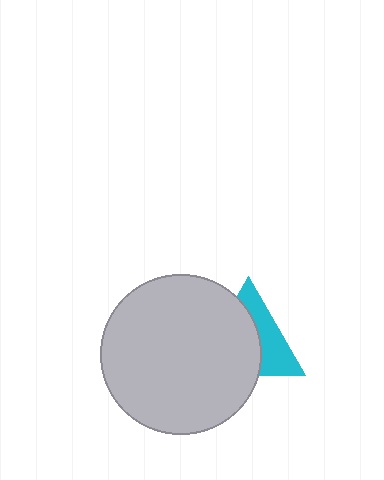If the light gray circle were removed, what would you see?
You would see the complete cyan triangle.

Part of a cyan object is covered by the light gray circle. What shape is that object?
It is a triangle.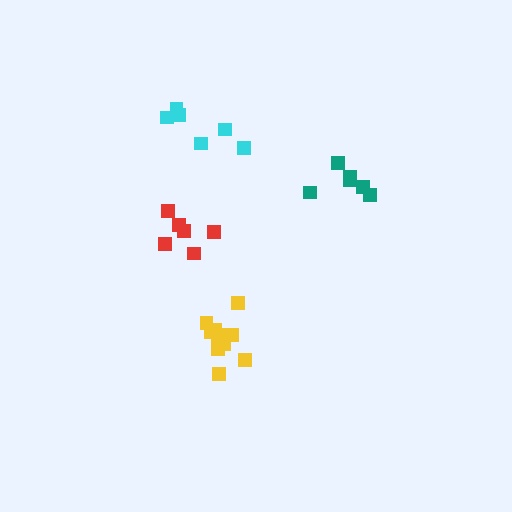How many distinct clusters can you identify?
There are 4 distinct clusters.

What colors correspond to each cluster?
The clusters are colored: yellow, cyan, red, teal.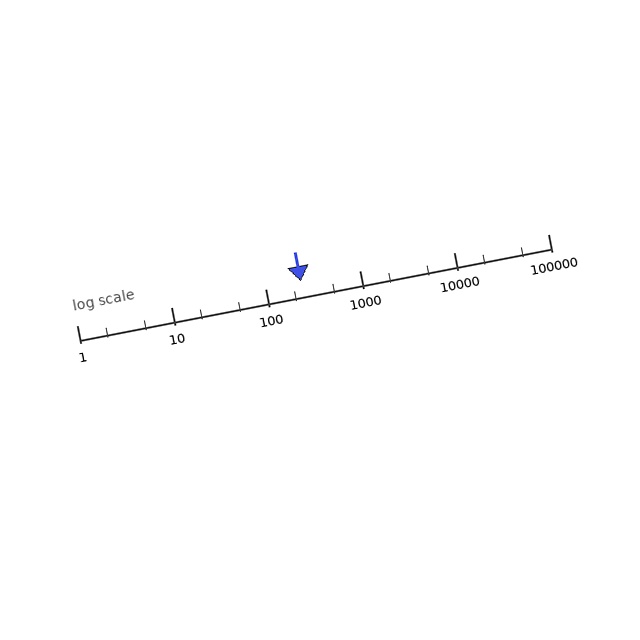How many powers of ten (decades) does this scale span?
The scale spans 5 decades, from 1 to 100000.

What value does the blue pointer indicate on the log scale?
The pointer indicates approximately 240.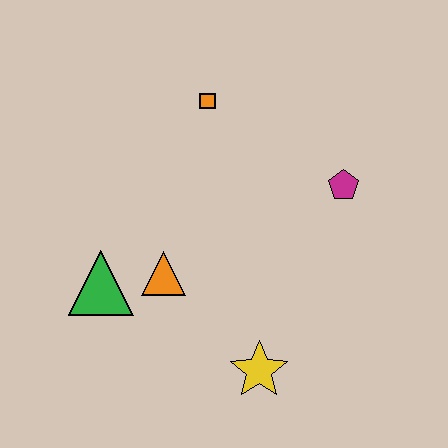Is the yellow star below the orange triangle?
Yes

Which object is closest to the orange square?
The magenta pentagon is closest to the orange square.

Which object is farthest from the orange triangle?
The magenta pentagon is farthest from the orange triangle.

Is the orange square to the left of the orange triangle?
No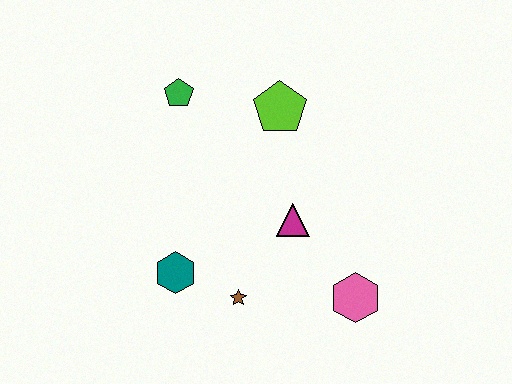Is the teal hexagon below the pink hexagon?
No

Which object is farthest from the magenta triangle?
The green pentagon is farthest from the magenta triangle.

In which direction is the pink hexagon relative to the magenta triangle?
The pink hexagon is below the magenta triangle.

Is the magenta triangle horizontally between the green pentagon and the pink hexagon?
Yes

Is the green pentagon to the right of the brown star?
No